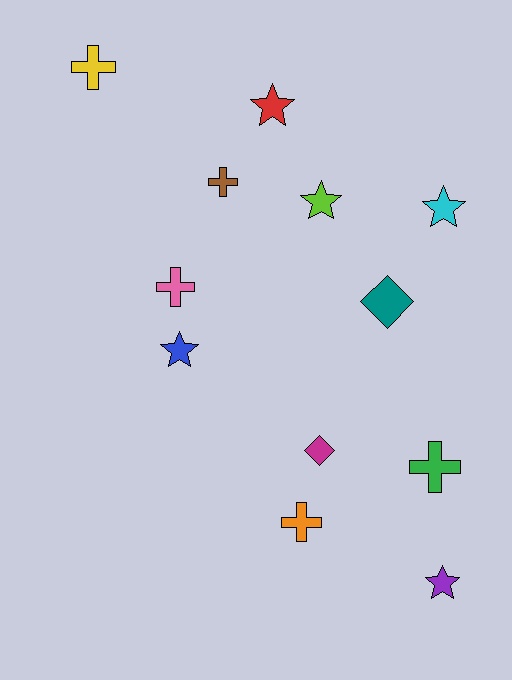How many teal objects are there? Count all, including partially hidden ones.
There is 1 teal object.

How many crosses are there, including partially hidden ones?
There are 5 crosses.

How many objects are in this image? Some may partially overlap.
There are 12 objects.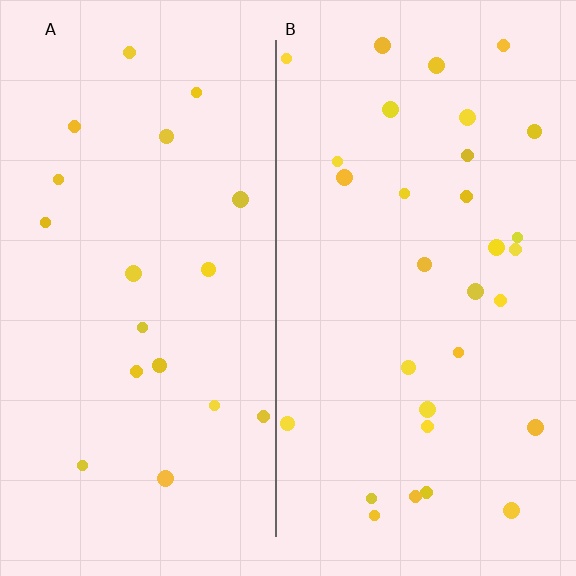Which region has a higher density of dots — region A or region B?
B (the right).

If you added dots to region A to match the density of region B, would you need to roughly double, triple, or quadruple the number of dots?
Approximately double.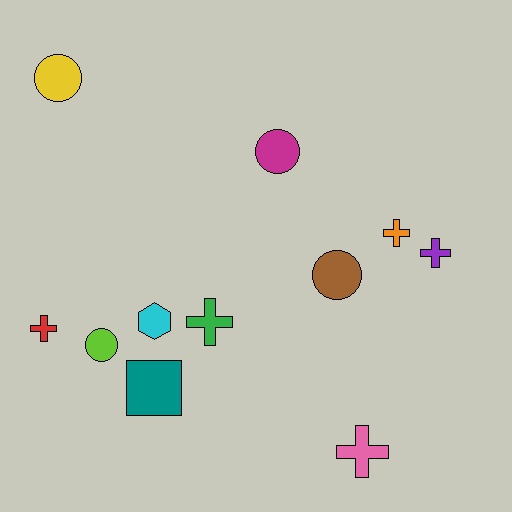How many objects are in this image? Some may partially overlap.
There are 11 objects.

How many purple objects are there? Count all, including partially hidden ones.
There is 1 purple object.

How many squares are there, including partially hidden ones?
There is 1 square.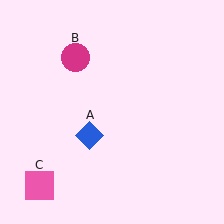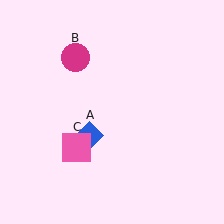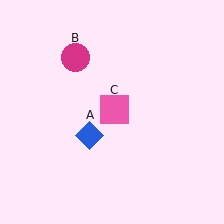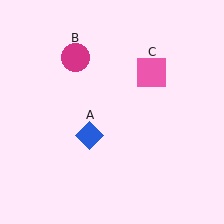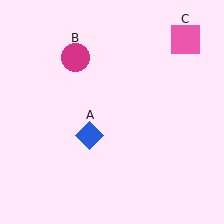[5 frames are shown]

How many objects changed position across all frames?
1 object changed position: pink square (object C).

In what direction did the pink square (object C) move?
The pink square (object C) moved up and to the right.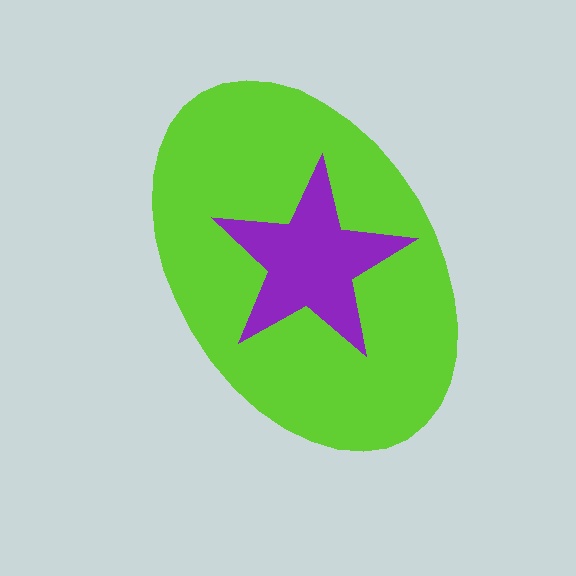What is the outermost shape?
The lime ellipse.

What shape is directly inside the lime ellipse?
The purple star.